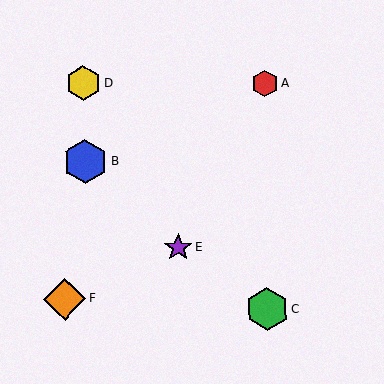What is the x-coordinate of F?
Object F is at x≈65.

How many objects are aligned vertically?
2 objects (A, C) are aligned vertically.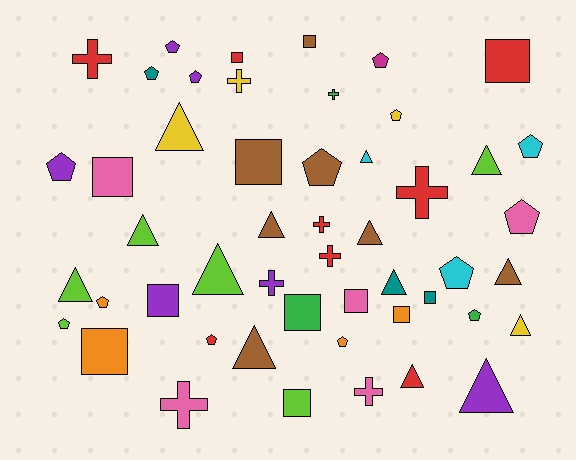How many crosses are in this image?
There are 9 crosses.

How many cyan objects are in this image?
There are 3 cyan objects.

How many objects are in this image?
There are 50 objects.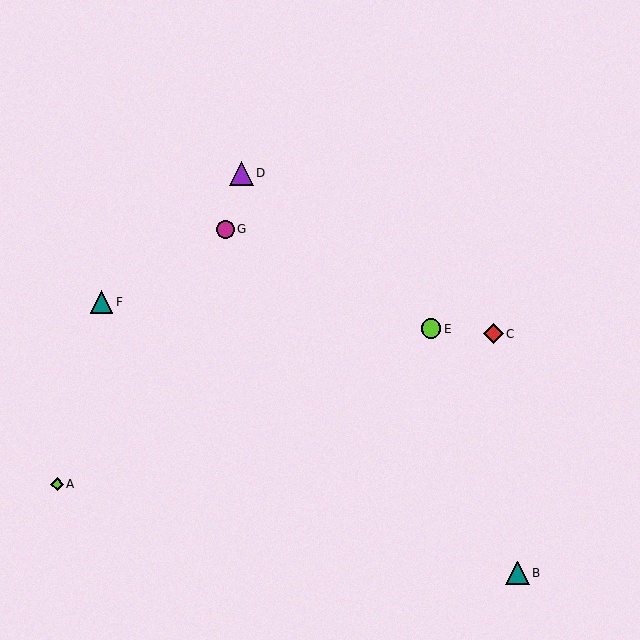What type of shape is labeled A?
Shape A is a lime diamond.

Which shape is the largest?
The purple triangle (labeled D) is the largest.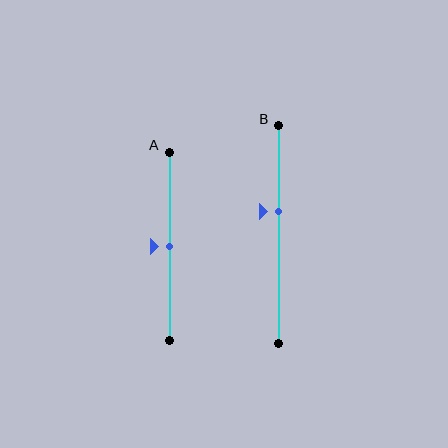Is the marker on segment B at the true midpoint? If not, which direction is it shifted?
No, the marker on segment B is shifted upward by about 10% of the segment length.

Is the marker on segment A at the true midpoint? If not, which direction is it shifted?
Yes, the marker on segment A is at the true midpoint.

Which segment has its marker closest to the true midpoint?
Segment A has its marker closest to the true midpoint.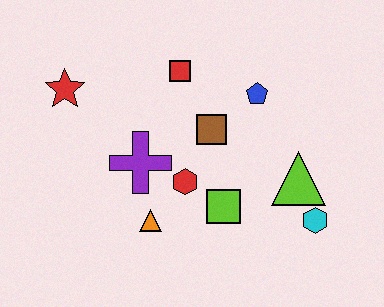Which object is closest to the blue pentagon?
The brown square is closest to the blue pentagon.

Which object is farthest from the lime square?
The red star is farthest from the lime square.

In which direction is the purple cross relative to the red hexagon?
The purple cross is to the left of the red hexagon.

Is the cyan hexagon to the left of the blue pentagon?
No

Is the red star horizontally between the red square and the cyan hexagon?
No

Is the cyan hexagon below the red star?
Yes